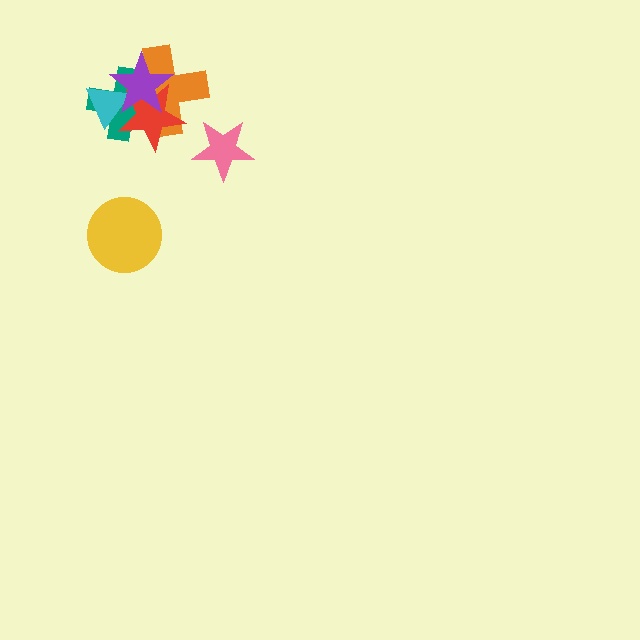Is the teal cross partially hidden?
Yes, it is partially covered by another shape.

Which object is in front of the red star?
The purple star is in front of the red star.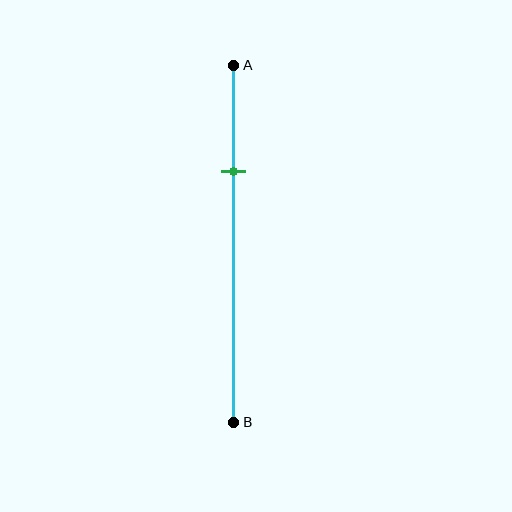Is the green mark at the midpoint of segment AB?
No, the mark is at about 30% from A, not at the 50% midpoint.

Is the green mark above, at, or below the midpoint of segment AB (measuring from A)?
The green mark is above the midpoint of segment AB.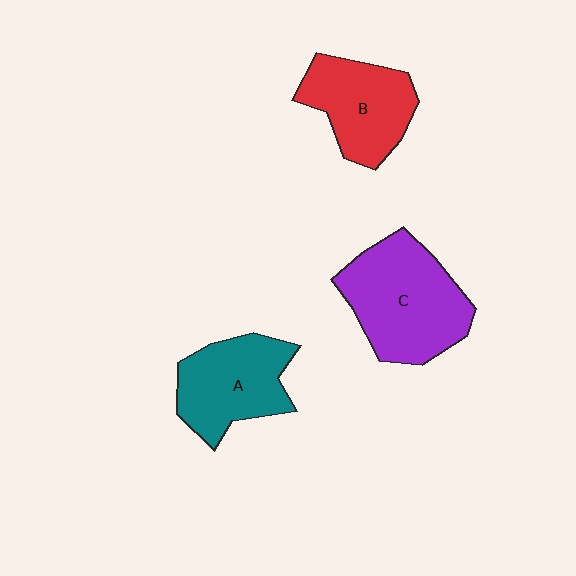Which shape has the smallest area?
Shape B (red).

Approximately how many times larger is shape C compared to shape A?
Approximately 1.3 times.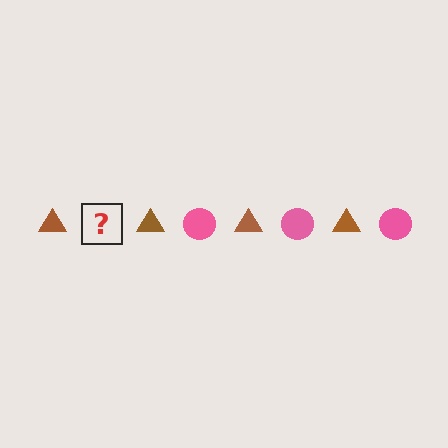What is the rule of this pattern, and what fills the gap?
The rule is that the pattern alternates between brown triangle and pink circle. The gap should be filled with a pink circle.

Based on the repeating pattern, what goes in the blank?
The blank should be a pink circle.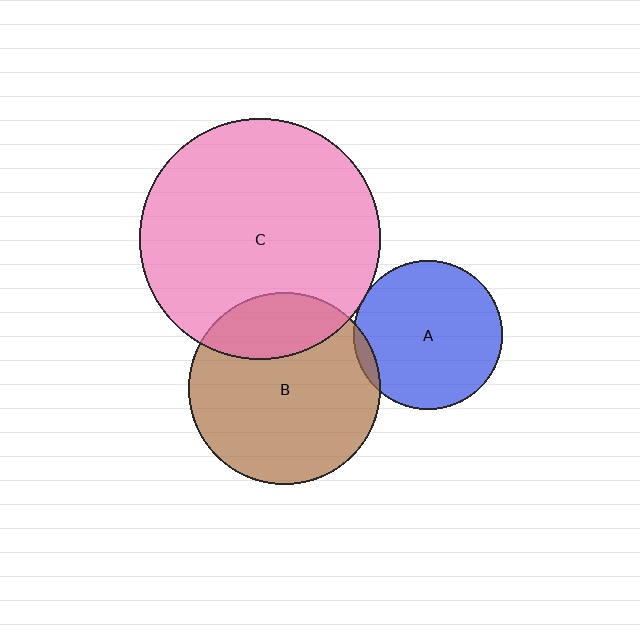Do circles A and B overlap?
Yes.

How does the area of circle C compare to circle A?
Approximately 2.6 times.